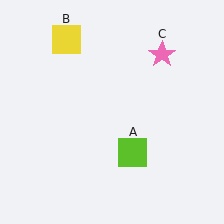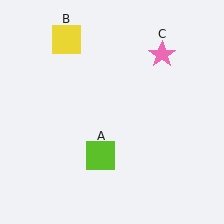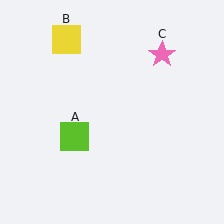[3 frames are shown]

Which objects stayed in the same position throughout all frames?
Yellow square (object B) and pink star (object C) remained stationary.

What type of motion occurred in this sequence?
The lime square (object A) rotated clockwise around the center of the scene.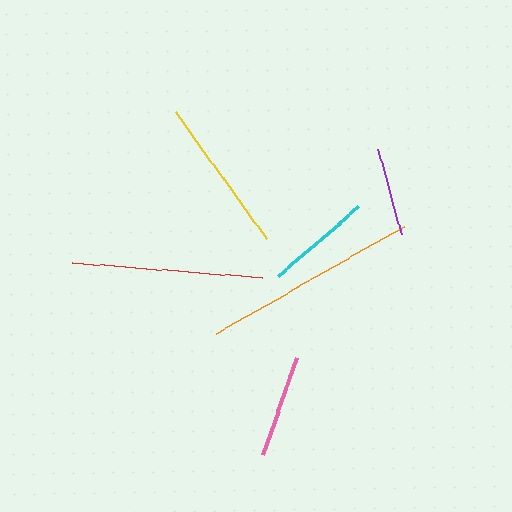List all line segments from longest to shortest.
From longest to shortest: orange, red, yellow, cyan, pink, purple.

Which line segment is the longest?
The orange line is the longest at approximately 215 pixels.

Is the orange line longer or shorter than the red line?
The orange line is longer than the red line.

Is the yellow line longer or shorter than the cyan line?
The yellow line is longer than the cyan line.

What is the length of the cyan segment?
The cyan segment is approximately 106 pixels long.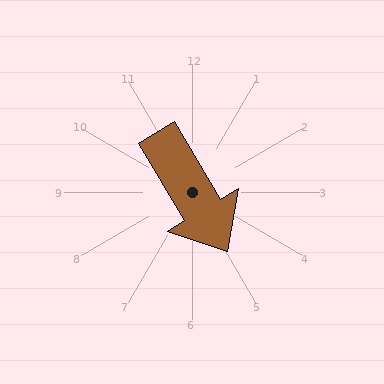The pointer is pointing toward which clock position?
Roughly 5 o'clock.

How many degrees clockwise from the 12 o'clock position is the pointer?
Approximately 149 degrees.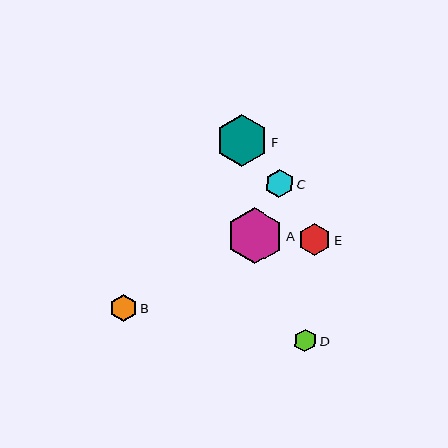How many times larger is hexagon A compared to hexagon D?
Hexagon A is approximately 2.4 times the size of hexagon D.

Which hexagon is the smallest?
Hexagon D is the smallest with a size of approximately 23 pixels.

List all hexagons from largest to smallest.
From largest to smallest: A, F, E, C, B, D.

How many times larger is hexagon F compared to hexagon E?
Hexagon F is approximately 1.6 times the size of hexagon E.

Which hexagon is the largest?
Hexagon A is the largest with a size of approximately 56 pixels.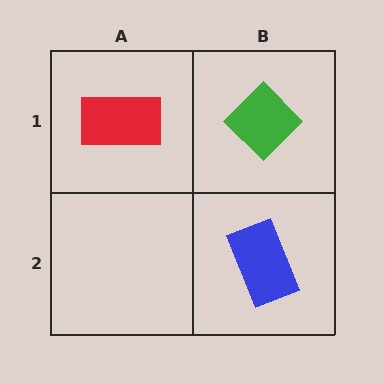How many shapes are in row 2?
1 shape.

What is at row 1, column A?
A red rectangle.